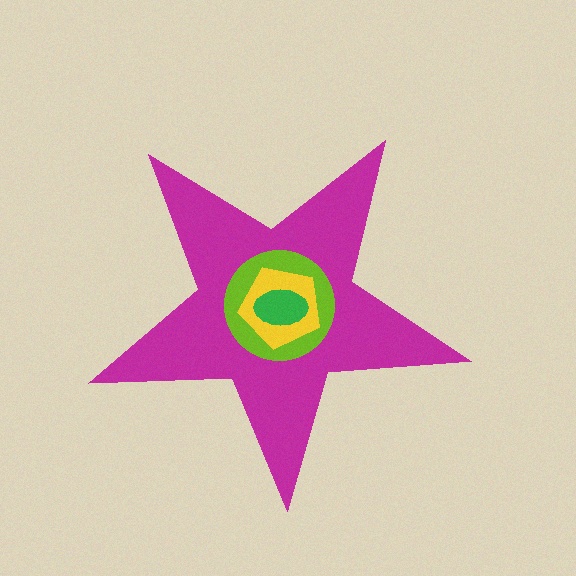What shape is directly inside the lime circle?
The yellow pentagon.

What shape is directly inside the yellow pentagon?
The green ellipse.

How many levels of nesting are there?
4.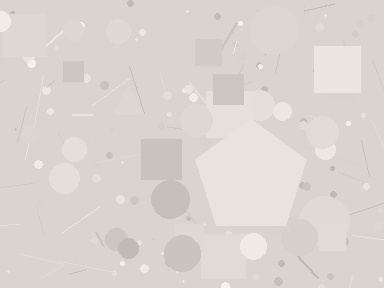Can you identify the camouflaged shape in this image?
The camouflaged shape is a pentagon.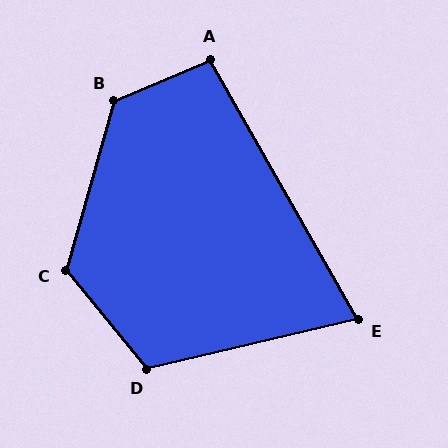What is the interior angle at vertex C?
Approximately 125 degrees (obtuse).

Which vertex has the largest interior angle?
B, at approximately 129 degrees.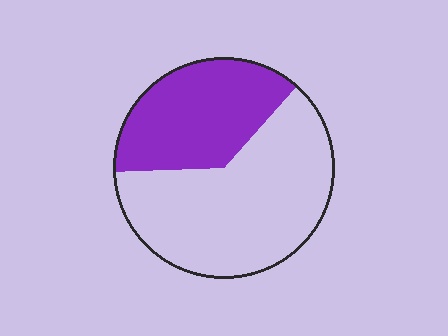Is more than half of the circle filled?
No.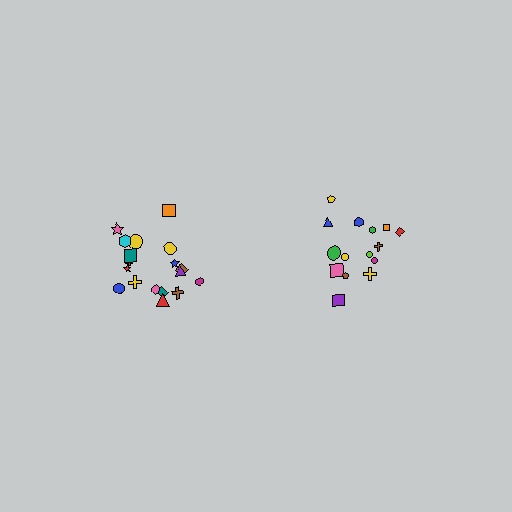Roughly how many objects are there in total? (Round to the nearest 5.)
Roughly 35 objects in total.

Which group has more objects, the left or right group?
The left group.